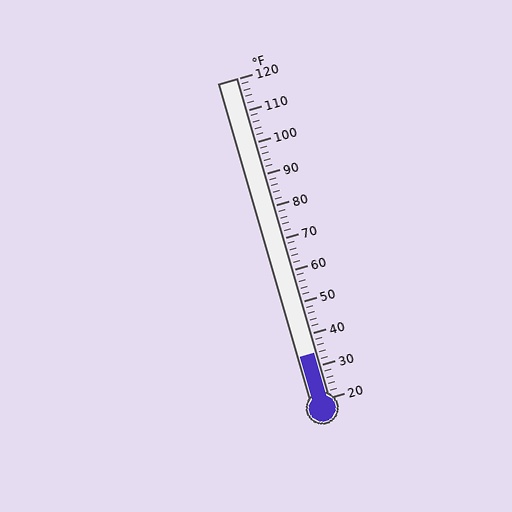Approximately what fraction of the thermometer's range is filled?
The thermometer is filled to approximately 15% of its range.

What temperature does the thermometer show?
The thermometer shows approximately 34°F.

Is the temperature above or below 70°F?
The temperature is below 70°F.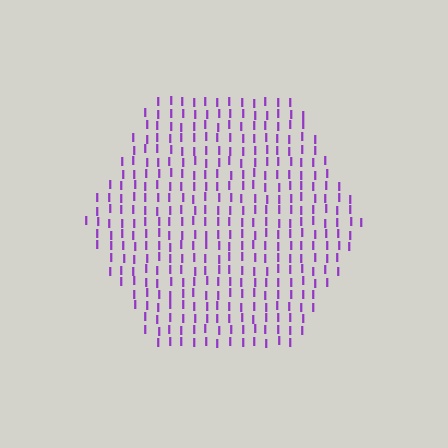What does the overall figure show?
The overall figure shows a hexagon.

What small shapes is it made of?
It is made of small letter I's.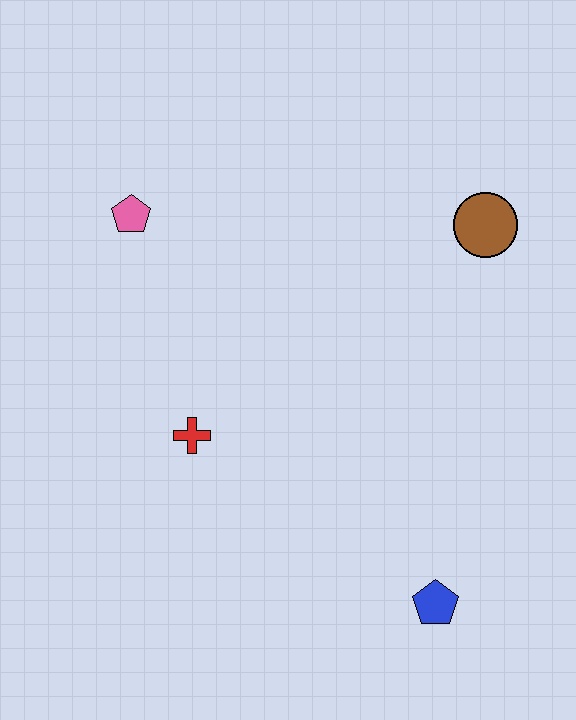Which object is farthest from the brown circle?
The blue pentagon is farthest from the brown circle.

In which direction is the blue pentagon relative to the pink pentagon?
The blue pentagon is below the pink pentagon.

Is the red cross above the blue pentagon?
Yes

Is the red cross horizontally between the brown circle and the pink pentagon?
Yes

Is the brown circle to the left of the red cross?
No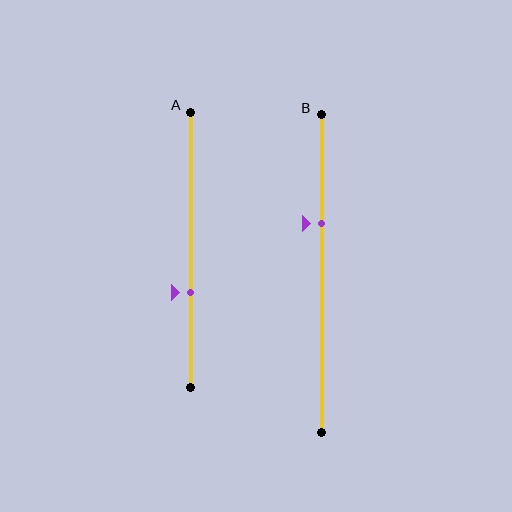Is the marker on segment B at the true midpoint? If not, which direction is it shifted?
No, the marker on segment B is shifted upward by about 16% of the segment length.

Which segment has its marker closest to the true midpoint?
Segment A has its marker closest to the true midpoint.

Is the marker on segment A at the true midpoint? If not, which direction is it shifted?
No, the marker on segment A is shifted downward by about 16% of the segment length.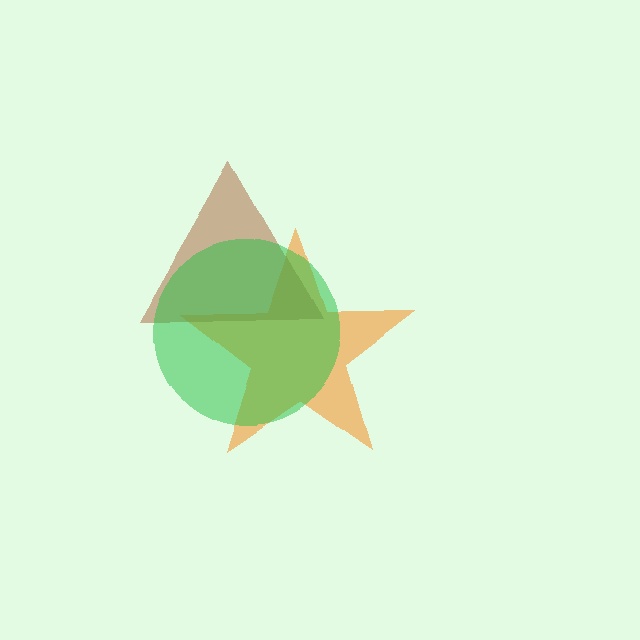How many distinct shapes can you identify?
There are 3 distinct shapes: an orange star, a brown triangle, a green circle.